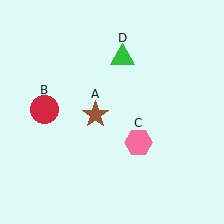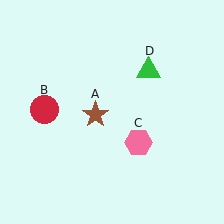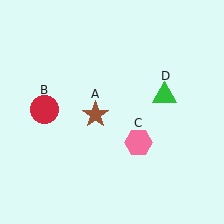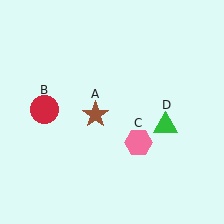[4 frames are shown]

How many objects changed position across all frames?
1 object changed position: green triangle (object D).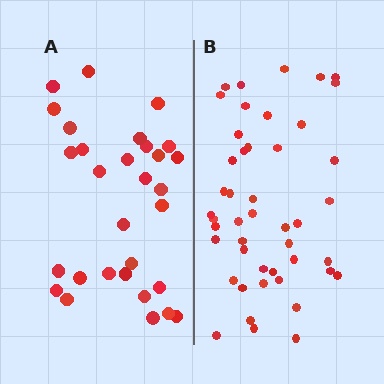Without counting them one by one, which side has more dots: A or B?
Region B (the right region) has more dots.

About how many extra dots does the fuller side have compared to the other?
Region B has approximately 15 more dots than region A.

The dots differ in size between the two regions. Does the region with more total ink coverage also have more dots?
No. Region A has more total ink coverage because its dots are larger, but region B actually contains more individual dots. Total area can be misleading — the number of items is what matters here.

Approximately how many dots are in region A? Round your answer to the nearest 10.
About 30 dots.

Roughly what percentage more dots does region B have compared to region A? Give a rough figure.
About 55% more.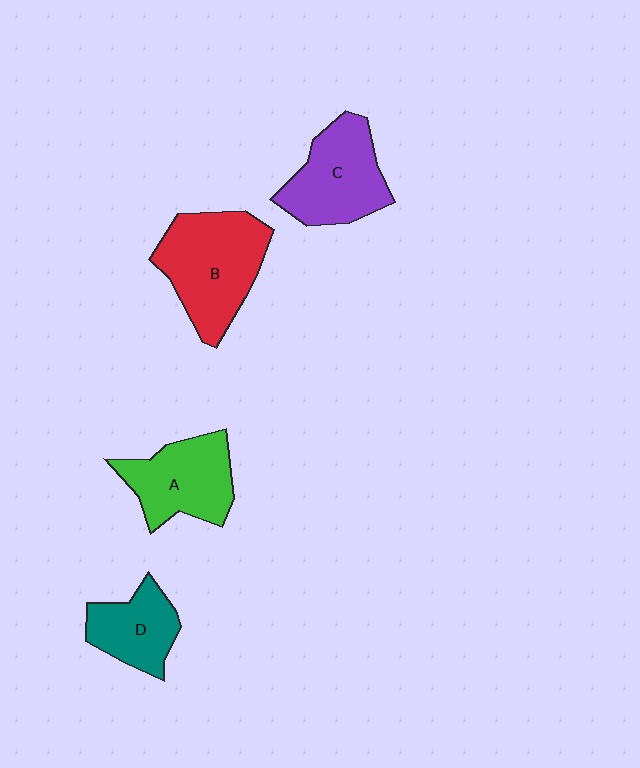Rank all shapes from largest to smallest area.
From largest to smallest: B (red), C (purple), A (green), D (teal).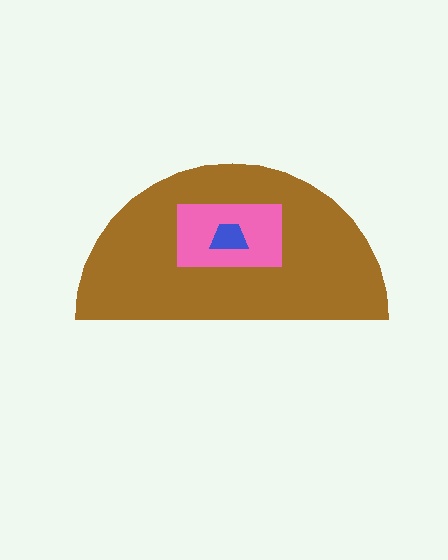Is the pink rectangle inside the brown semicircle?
Yes.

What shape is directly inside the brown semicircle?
The pink rectangle.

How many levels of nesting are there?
3.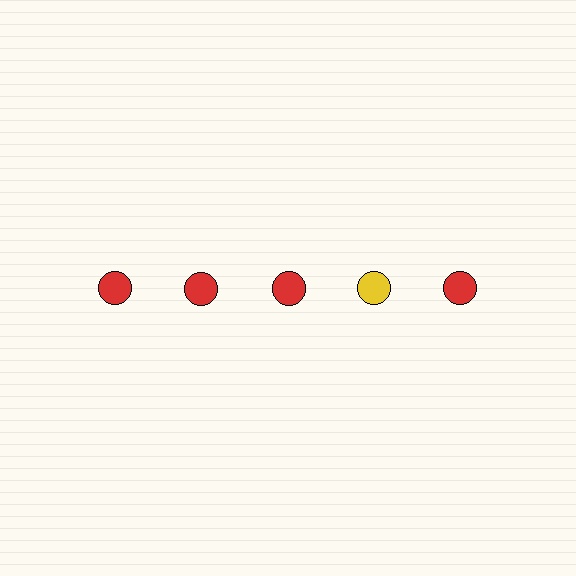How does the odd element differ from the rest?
It has a different color: yellow instead of red.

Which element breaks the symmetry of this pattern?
The yellow circle in the top row, second from right column breaks the symmetry. All other shapes are red circles.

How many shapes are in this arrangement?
There are 5 shapes arranged in a grid pattern.